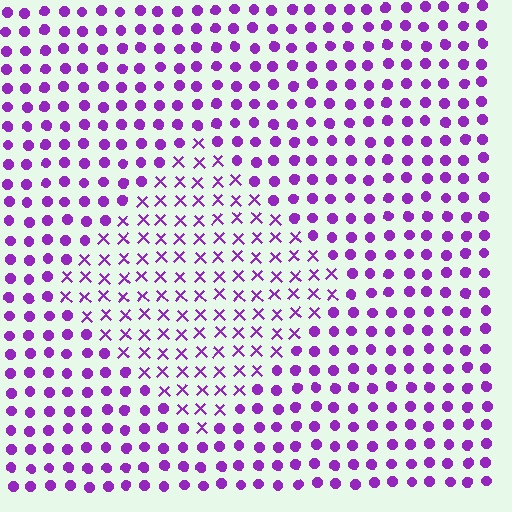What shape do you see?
I see a diamond.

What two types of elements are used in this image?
The image uses X marks inside the diamond region and circles outside it.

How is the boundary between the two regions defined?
The boundary is defined by a change in element shape: X marks inside vs. circles outside. All elements share the same color and spacing.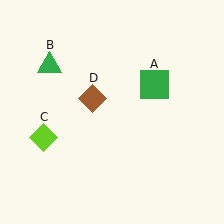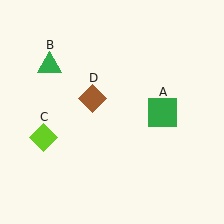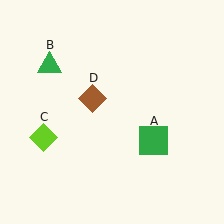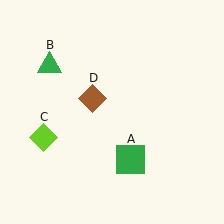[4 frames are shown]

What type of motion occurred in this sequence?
The green square (object A) rotated clockwise around the center of the scene.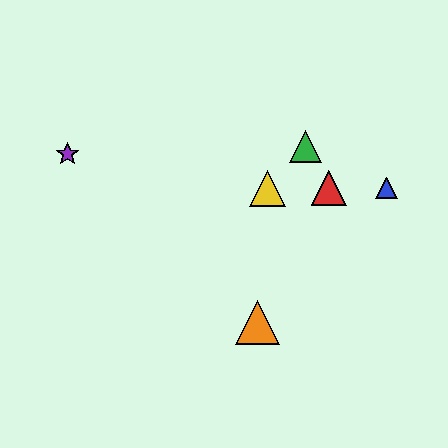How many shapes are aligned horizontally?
3 shapes (the red triangle, the blue triangle, the yellow triangle) are aligned horizontally.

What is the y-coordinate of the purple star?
The purple star is at y≈154.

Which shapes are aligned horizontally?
The red triangle, the blue triangle, the yellow triangle are aligned horizontally.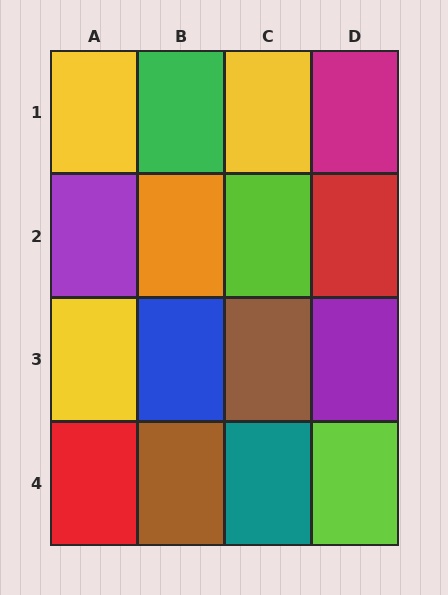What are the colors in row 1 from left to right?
Yellow, green, yellow, magenta.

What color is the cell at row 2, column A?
Purple.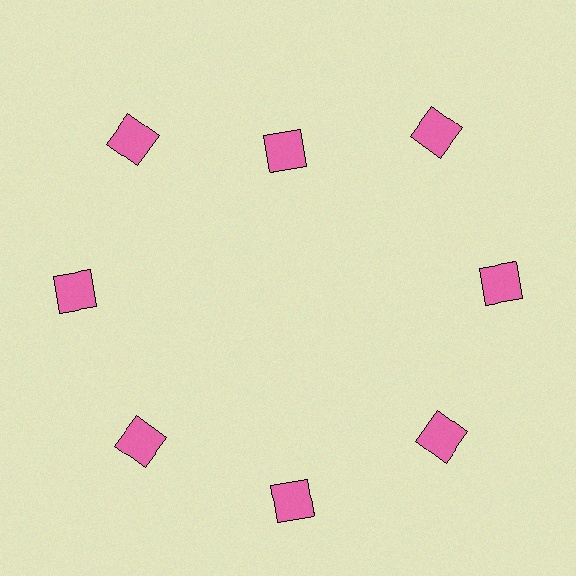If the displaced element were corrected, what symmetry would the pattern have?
It would have 8-fold rotational symmetry — the pattern would map onto itself every 45 degrees.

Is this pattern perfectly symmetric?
No. The 8 pink squares are arranged in a ring, but one element near the 12 o'clock position is pulled inward toward the center, breaking the 8-fold rotational symmetry.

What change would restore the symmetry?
The symmetry would be restored by moving it outward, back onto the ring so that all 8 squares sit at equal angles and equal distance from the center.